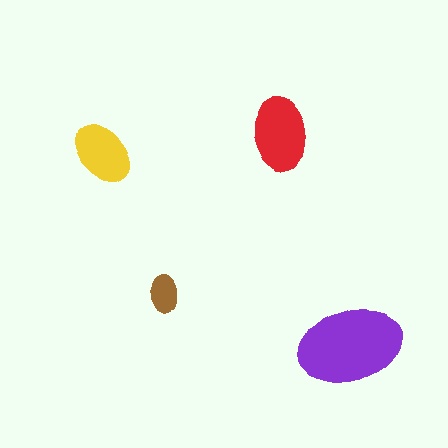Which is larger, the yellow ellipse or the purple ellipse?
The purple one.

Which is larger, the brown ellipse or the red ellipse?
The red one.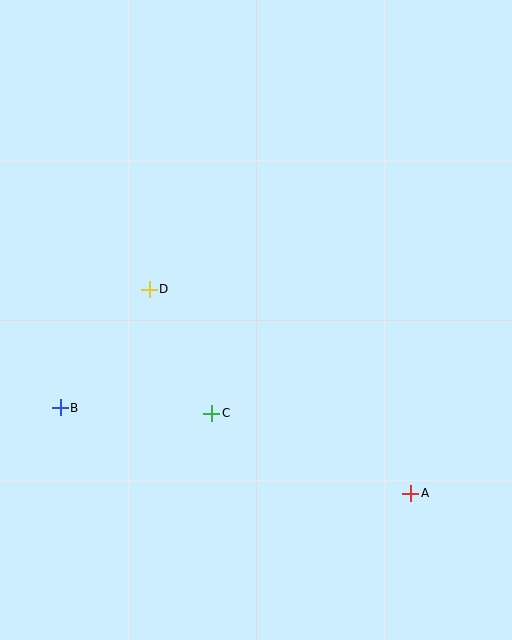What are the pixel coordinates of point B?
Point B is at (60, 408).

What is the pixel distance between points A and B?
The distance between A and B is 360 pixels.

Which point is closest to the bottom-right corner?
Point A is closest to the bottom-right corner.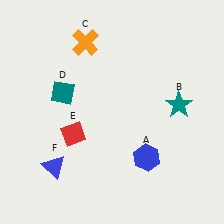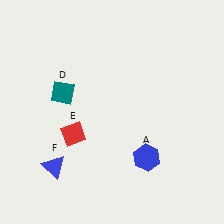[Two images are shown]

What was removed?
The teal star (B), the orange cross (C) were removed in Image 2.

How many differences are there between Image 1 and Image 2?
There are 2 differences between the two images.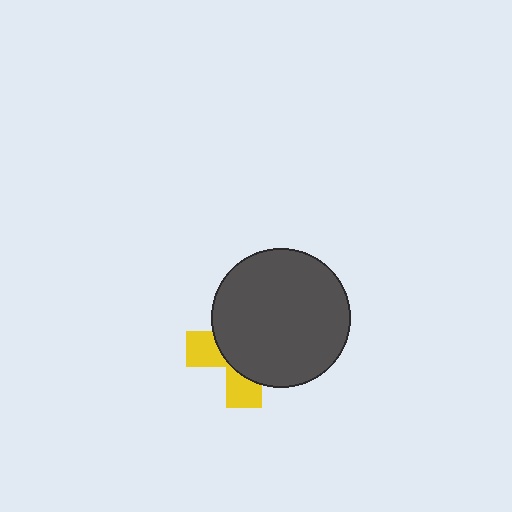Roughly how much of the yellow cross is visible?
A small part of it is visible (roughly 33%).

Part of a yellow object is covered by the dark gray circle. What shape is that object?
It is a cross.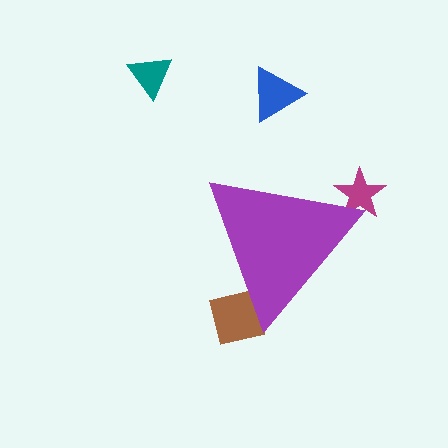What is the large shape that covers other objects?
A purple triangle.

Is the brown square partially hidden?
Yes, the brown square is partially hidden behind the purple triangle.